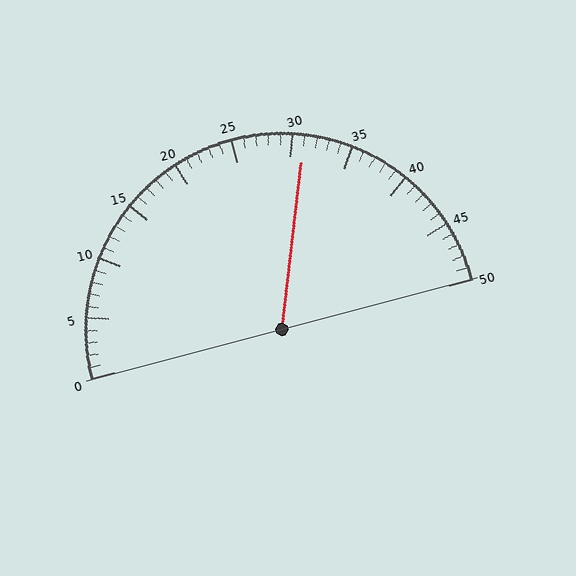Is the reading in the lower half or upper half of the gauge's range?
The reading is in the upper half of the range (0 to 50).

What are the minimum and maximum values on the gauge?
The gauge ranges from 0 to 50.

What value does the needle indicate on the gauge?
The needle indicates approximately 31.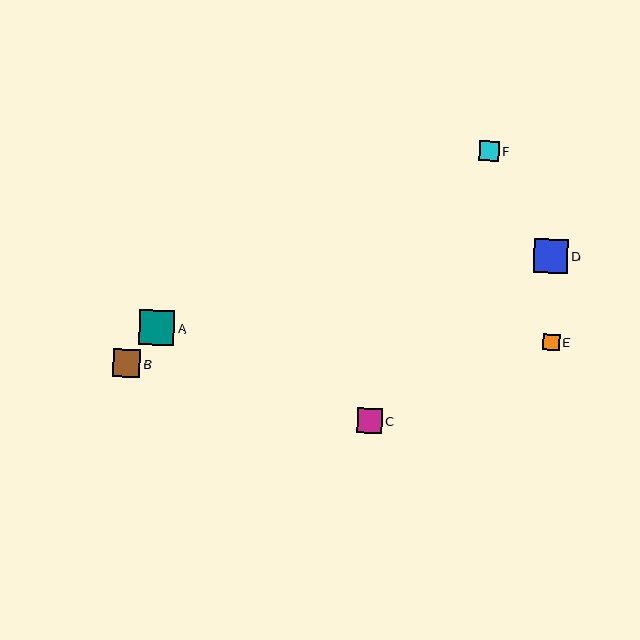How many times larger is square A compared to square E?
Square A is approximately 2.2 times the size of square E.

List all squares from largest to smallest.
From largest to smallest: A, D, B, C, F, E.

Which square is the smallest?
Square E is the smallest with a size of approximately 16 pixels.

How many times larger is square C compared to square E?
Square C is approximately 1.6 times the size of square E.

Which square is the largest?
Square A is the largest with a size of approximately 35 pixels.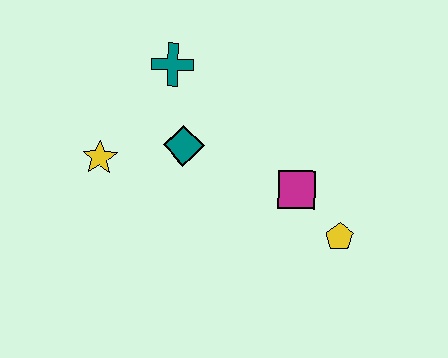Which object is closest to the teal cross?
The teal diamond is closest to the teal cross.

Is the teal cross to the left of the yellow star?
No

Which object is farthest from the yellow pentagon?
The yellow star is farthest from the yellow pentagon.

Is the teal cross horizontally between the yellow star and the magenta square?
Yes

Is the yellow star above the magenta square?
Yes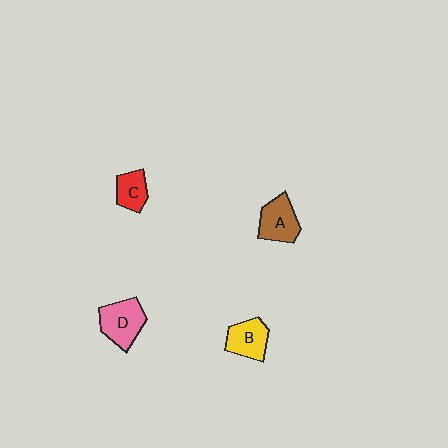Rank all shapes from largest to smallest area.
From largest to smallest: D (pink), A (brown), B (yellow), C (red).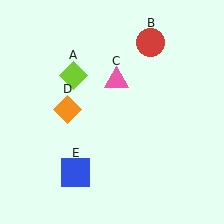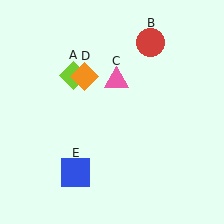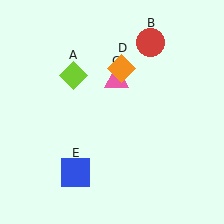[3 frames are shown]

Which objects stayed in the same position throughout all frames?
Lime diamond (object A) and red circle (object B) and pink triangle (object C) and blue square (object E) remained stationary.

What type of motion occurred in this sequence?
The orange diamond (object D) rotated clockwise around the center of the scene.